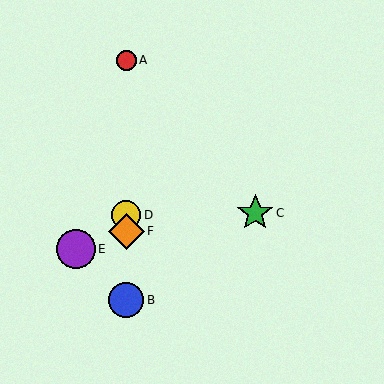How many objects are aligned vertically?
4 objects (A, B, D, F) are aligned vertically.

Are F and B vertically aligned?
Yes, both are at x≈126.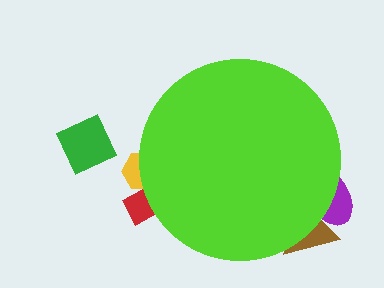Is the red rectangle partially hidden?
Yes, the red rectangle is partially hidden behind the lime circle.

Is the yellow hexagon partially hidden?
Yes, the yellow hexagon is partially hidden behind the lime circle.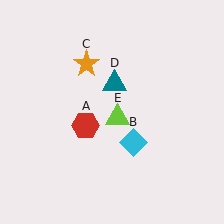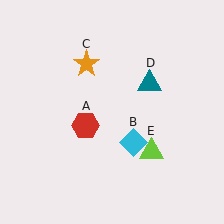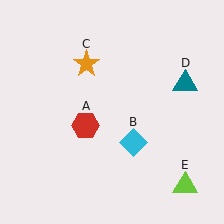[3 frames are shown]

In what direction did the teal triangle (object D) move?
The teal triangle (object D) moved right.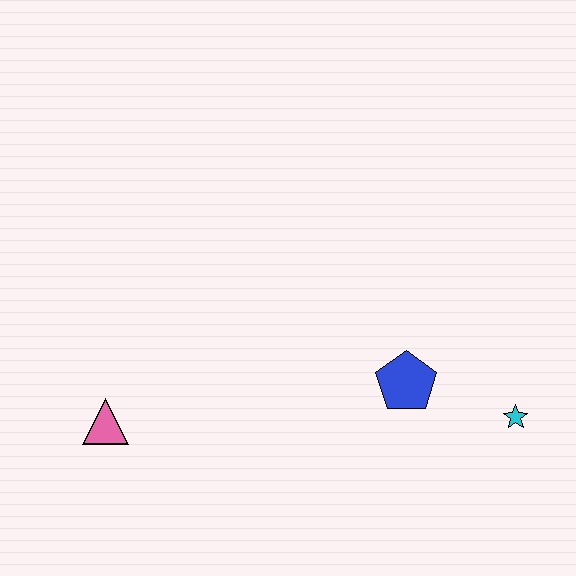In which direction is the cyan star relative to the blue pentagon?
The cyan star is to the right of the blue pentagon.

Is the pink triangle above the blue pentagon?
No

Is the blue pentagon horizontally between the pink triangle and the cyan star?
Yes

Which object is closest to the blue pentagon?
The cyan star is closest to the blue pentagon.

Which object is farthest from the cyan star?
The pink triangle is farthest from the cyan star.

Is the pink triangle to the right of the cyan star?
No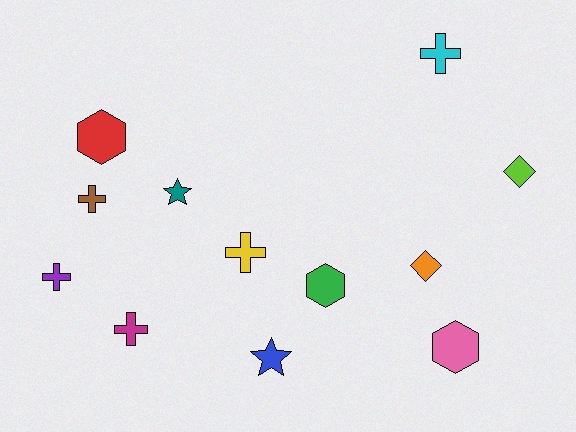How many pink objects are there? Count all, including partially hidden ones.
There is 1 pink object.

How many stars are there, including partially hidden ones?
There are 2 stars.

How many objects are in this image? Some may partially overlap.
There are 12 objects.